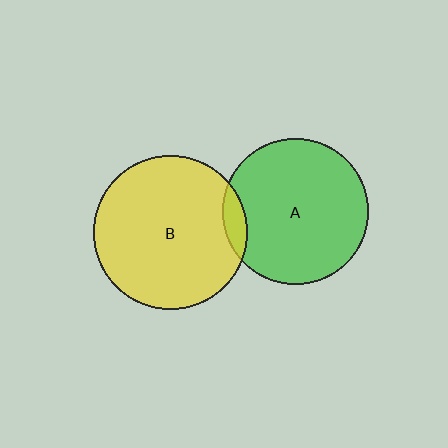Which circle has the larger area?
Circle B (yellow).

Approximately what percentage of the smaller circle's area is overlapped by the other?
Approximately 5%.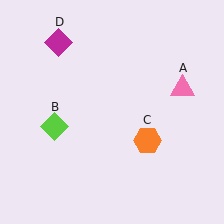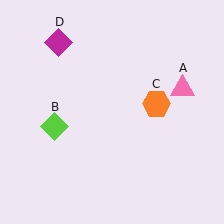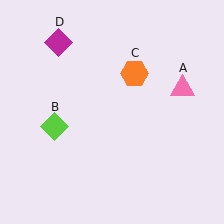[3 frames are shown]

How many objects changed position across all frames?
1 object changed position: orange hexagon (object C).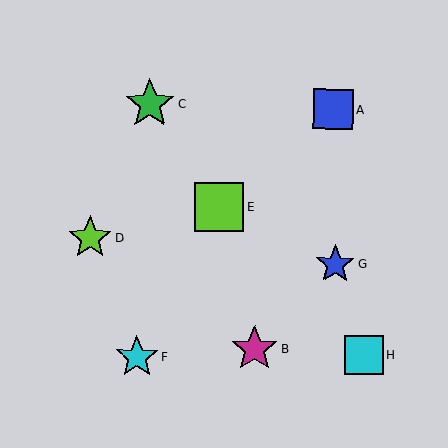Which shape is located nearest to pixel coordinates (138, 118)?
The green star (labeled C) at (149, 104) is nearest to that location.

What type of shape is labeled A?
Shape A is a blue square.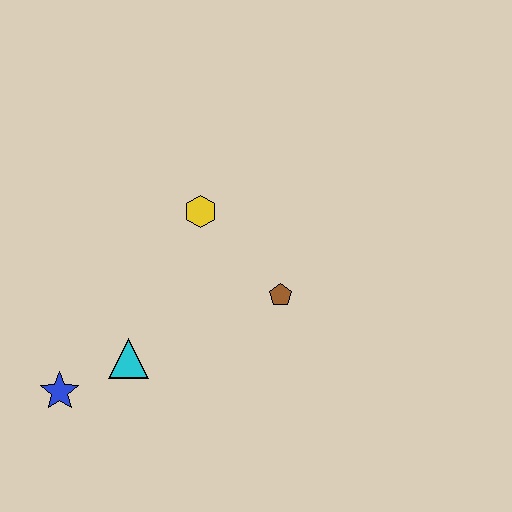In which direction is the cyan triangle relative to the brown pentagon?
The cyan triangle is to the left of the brown pentagon.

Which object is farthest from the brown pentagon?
The blue star is farthest from the brown pentagon.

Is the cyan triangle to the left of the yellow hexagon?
Yes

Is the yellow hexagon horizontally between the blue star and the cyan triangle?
No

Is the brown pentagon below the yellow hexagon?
Yes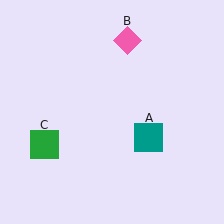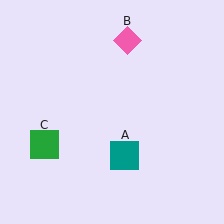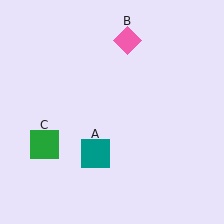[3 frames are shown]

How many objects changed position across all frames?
1 object changed position: teal square (object A).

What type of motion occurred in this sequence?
The teal square (object A) rotated clockwise around the center of the scene.